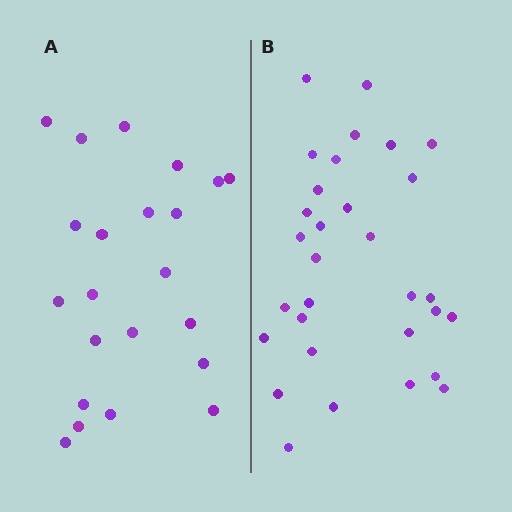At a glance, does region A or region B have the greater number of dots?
Region B (the right region) has more dots.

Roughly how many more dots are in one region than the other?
Region B has roughly 8 or so more dots than region A.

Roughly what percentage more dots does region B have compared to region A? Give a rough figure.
About 40% more.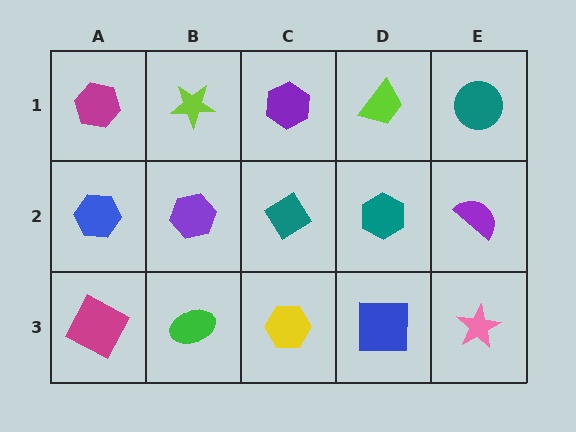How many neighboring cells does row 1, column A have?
2.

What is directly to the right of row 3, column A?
A green ellipse.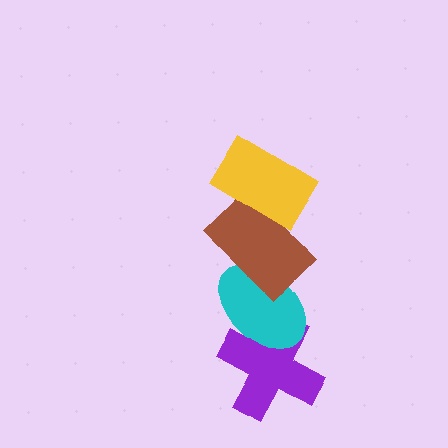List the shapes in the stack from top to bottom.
From top to bottom: the yellow rectangle, the brown rectangle, the cyan ellipse, the purple cross.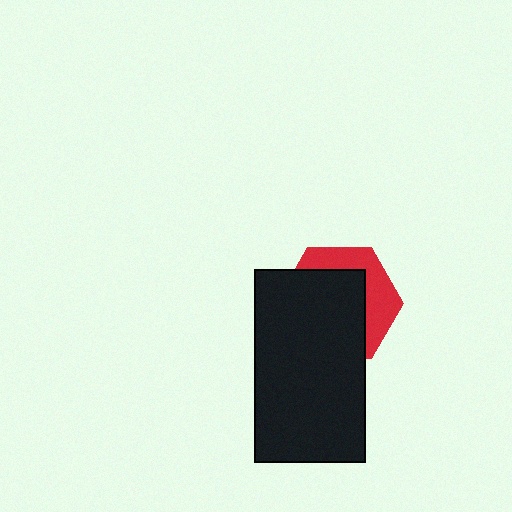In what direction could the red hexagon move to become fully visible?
The red hexagon could move toward the upper-right. That would shift it out from behind the black rectangle entirely.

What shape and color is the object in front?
The object in front is a black rectangle.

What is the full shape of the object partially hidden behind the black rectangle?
The partially hidden object is a red hexagon.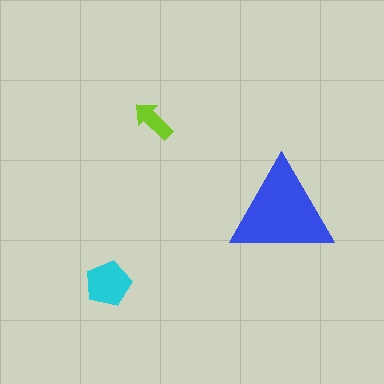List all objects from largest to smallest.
The blue triangle, the cyan pentagon, the lime arrow.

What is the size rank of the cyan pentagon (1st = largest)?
2nd.